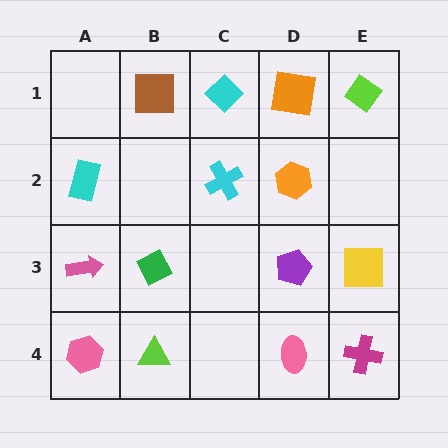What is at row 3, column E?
A yellow square.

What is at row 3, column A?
A pink arrow.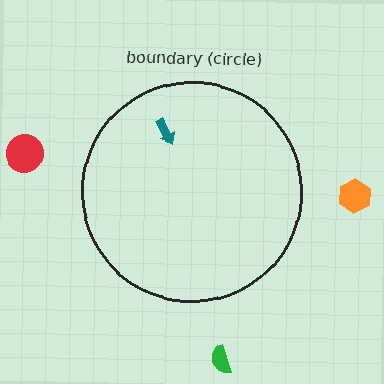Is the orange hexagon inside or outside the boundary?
Outside.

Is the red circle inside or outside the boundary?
Outside.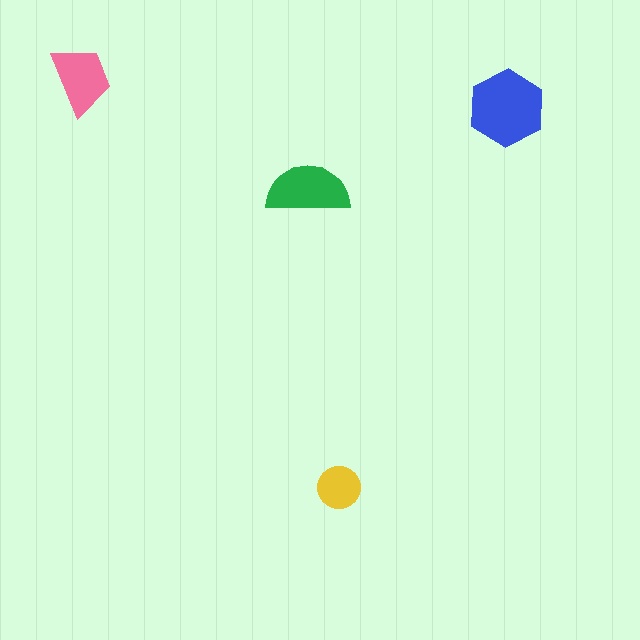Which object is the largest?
The blue hexagon.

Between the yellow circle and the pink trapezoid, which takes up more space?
The pink trapezoid.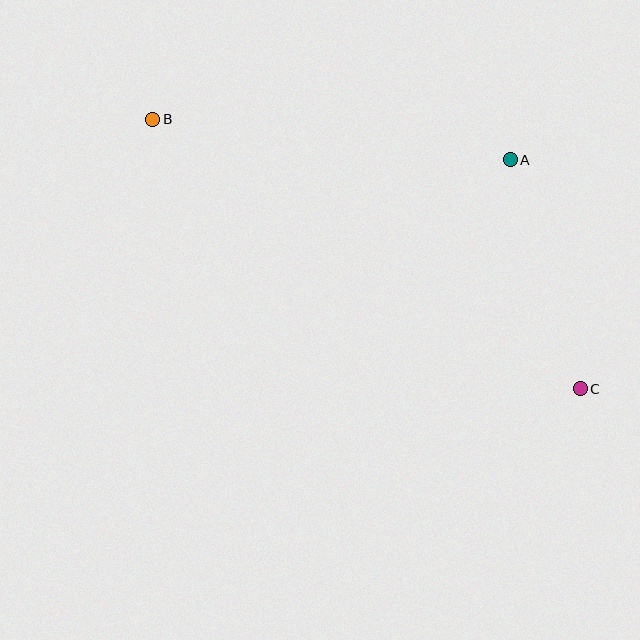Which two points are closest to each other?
Points A and C are closest to each other.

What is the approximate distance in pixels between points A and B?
The distance between A and B is approximately 360 pixels.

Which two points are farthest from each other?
Points B and C are farthest from each other.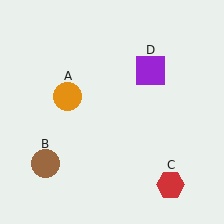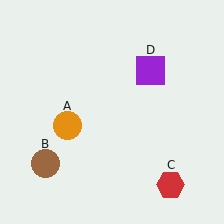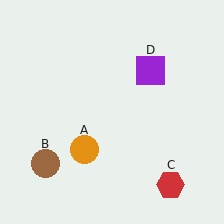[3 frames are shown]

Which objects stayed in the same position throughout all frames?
Brown circle (object B) and red hexagon (object C) and purple square (object D) remained stationary.